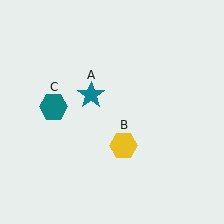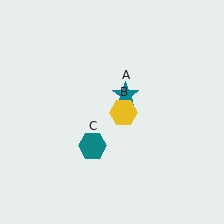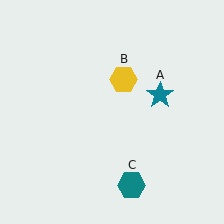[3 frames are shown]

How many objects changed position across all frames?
3 objects changed position: teal star (object A), yellow hexagon (object B), teal hexagon (object C).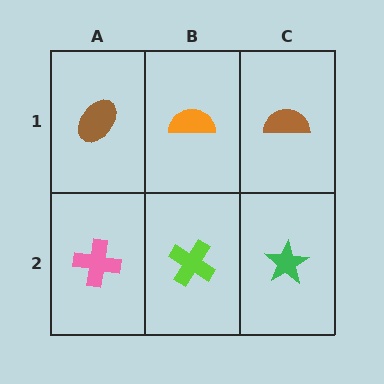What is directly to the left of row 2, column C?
A lime cross.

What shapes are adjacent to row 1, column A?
A pink cross (row 2, column A), an orange semicircle (row 1, column B).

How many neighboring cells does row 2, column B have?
3.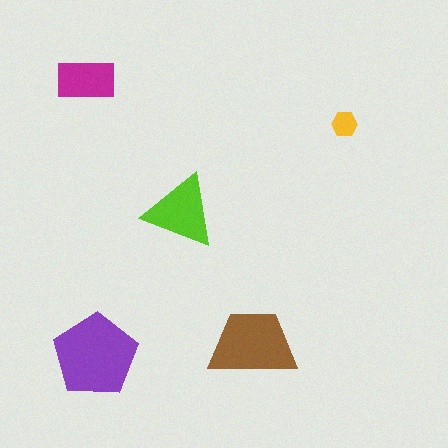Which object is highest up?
The magenta rectangle is topmost.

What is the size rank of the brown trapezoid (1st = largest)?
2nd.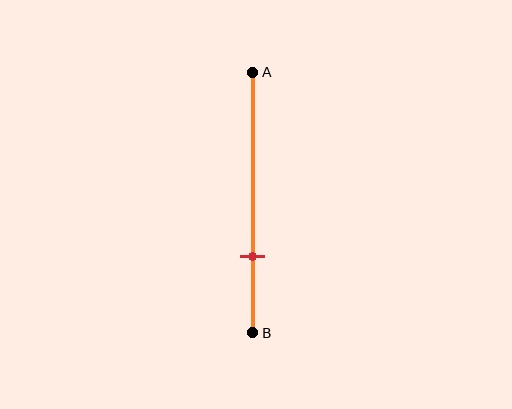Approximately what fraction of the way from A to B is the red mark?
The red mark is approximately 70% of the way from A to B.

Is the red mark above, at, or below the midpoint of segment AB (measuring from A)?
The red mark is below the midpoint of segment AB.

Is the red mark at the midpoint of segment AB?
No, the mark is at about 70% from A, not at the 50% midpoint.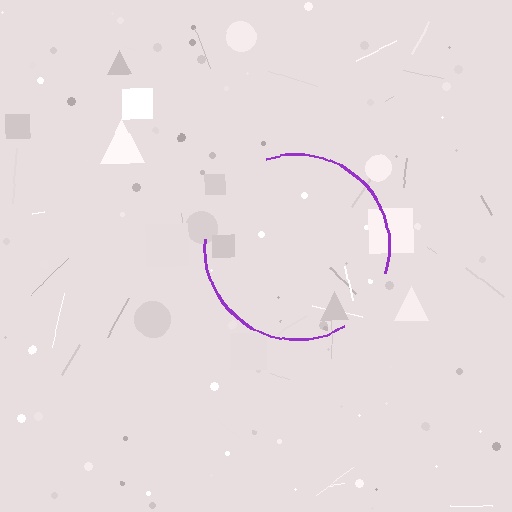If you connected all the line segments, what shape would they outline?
They would outline a circle.